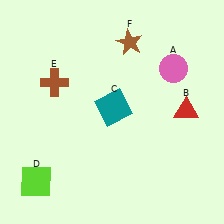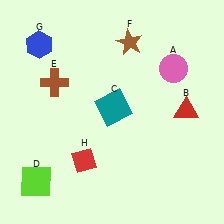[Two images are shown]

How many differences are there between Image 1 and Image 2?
There are 2 differences between the two images.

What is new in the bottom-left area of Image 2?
A red diamond (H) was added in the bottom-left area of Image 2.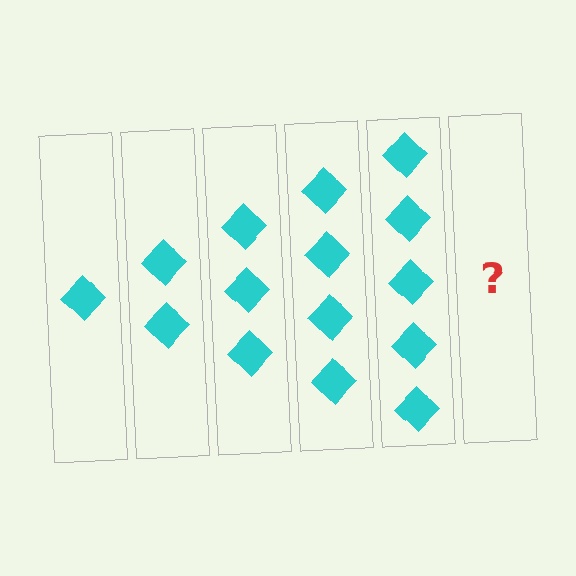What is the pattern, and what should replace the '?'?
The pattern is that each step adds one more diamond. The '?' should be 6 diamonds.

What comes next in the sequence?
The next element should be 6 diamonds.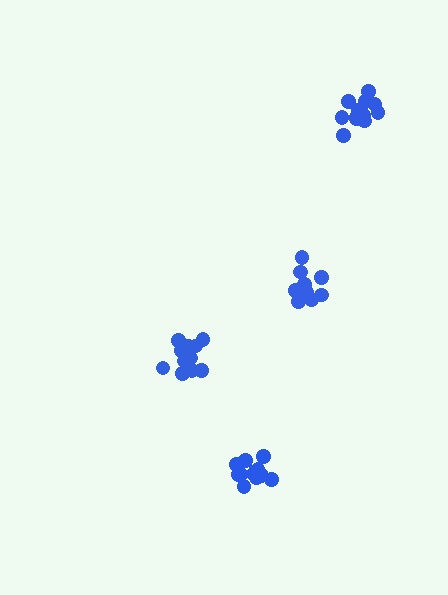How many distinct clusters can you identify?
There are 4 distinct clusters.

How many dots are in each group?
Group 1: 12 dots, Group 2: 13 dots, Group 3: 12 dots, Group 4: 12 dots (49 total).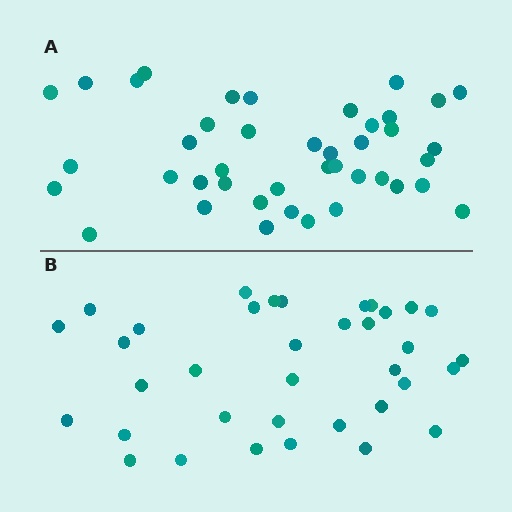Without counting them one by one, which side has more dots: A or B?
Region A (the top region) has more dots.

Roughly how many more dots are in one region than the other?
Region A has about 6 more dots than region B.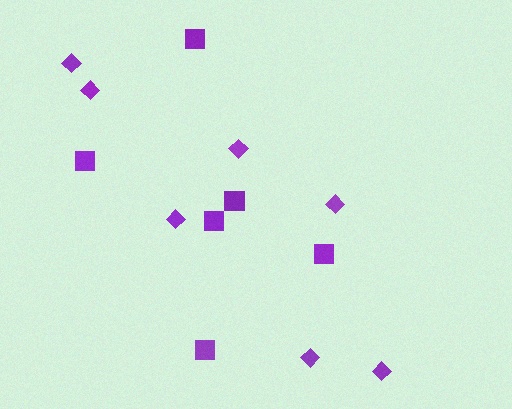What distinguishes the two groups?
There are 2 groups: one group of squares (6) and one group of diamonds (7).